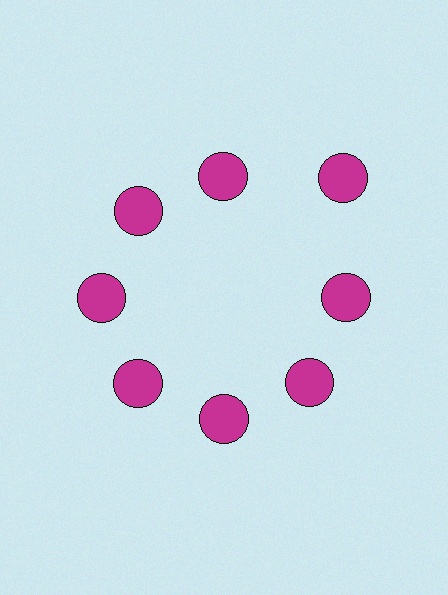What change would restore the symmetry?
The symmetry would be restored by moving it inward, back onto the ring so that all 8 circles sit at equal angles and equal distance from the center.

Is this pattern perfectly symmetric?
No. The 8 magenta circles are arranged in a ring, but one element near the 2 o'clock position is pushed outward from the center, breaking the 8-fold rotational symmetry.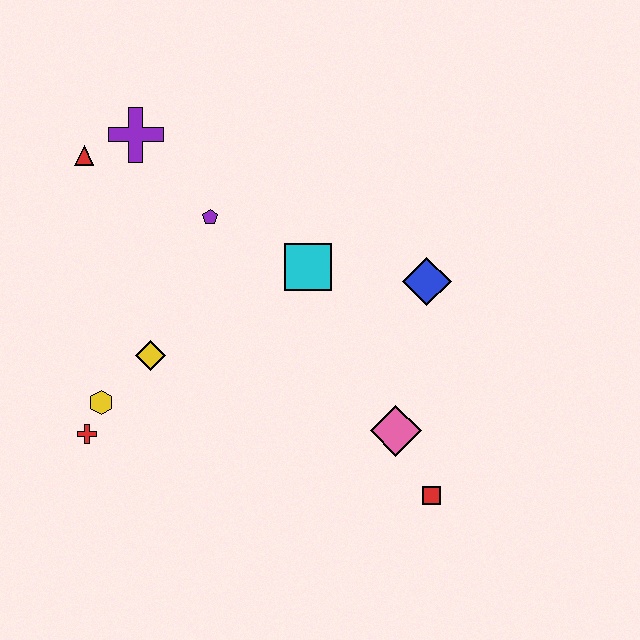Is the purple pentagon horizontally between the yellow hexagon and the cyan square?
Yes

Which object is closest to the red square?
The pink diamond is closest to the red square.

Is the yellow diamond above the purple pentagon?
No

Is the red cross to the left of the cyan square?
Yes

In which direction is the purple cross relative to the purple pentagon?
The purple cross is above the purple pentagon.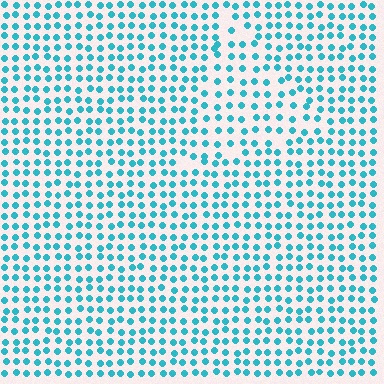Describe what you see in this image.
The image contains small cyan elements arranged at two different densities. A triangle-shaped region is visible where the elements are less densely packed than the surrounding area.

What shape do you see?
I see a triangle.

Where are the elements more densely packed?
The elements are more densely packed outside the triangle boundary.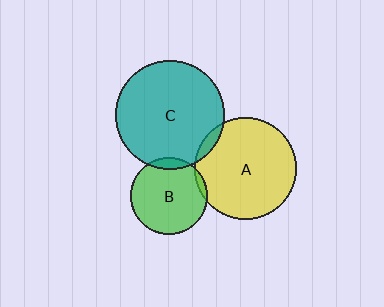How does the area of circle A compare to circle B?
Approximately 1.7 times.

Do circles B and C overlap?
Yes.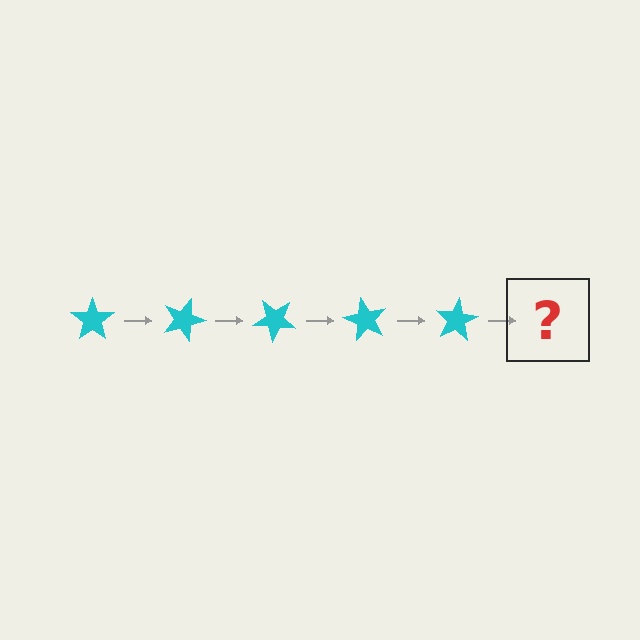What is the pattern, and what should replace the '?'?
The pattern is that the star rotates 20 degrees each step. The '?' should be a cyan star rotated 100 degrees.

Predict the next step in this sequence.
The next step is a cyan star rotated 100 degrees.